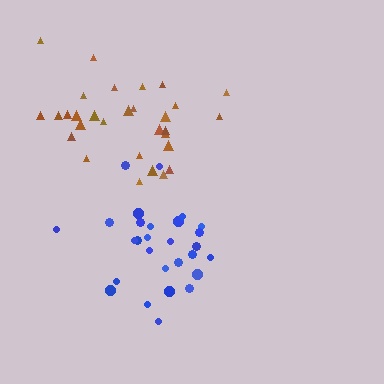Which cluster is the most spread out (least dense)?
Brown.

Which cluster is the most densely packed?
Blue.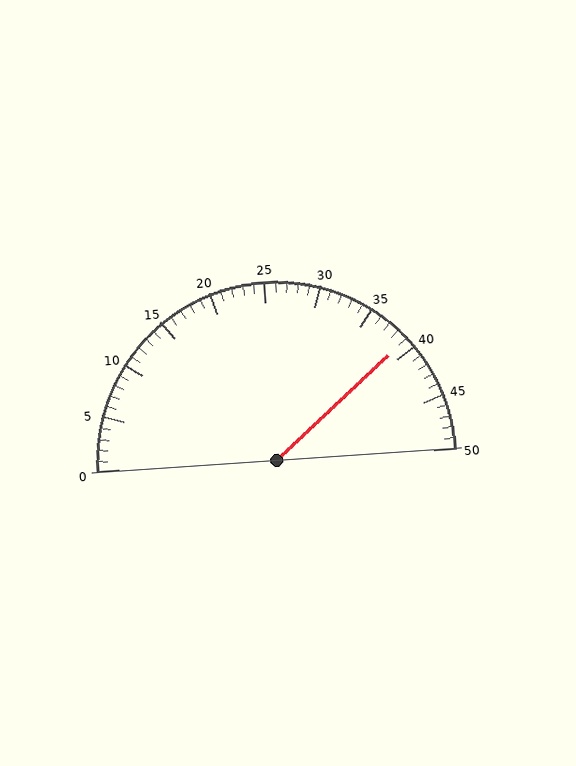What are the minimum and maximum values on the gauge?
The gauge ranges from 0 to 50.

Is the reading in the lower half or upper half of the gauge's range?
The reading is in the upper half of the range (0 to 50).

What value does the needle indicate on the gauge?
The needle indicates approximately 39.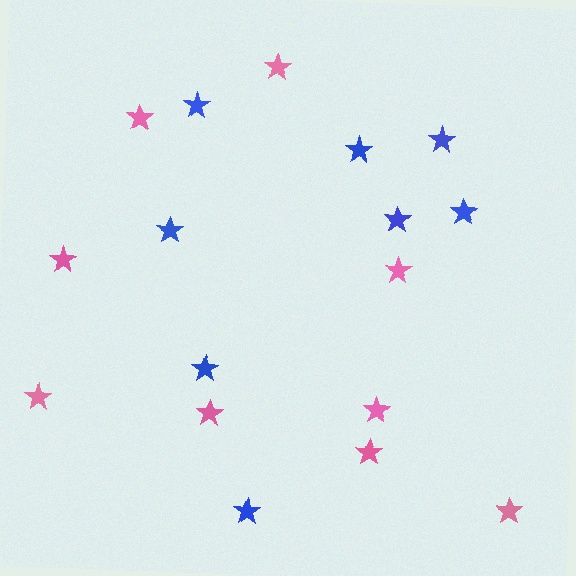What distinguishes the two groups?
There are 2 groups: one group of pink stars (9) and one group of blue stars (8).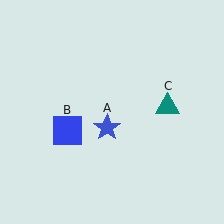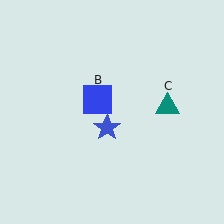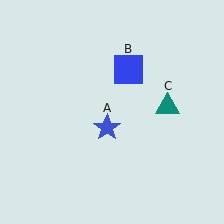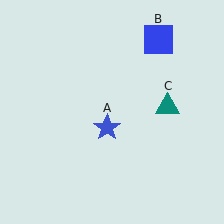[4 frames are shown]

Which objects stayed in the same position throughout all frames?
Blue star (object A) and teal triangle (object C) remained stationary.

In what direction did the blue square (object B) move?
The blue square (object B) moved up and to the right.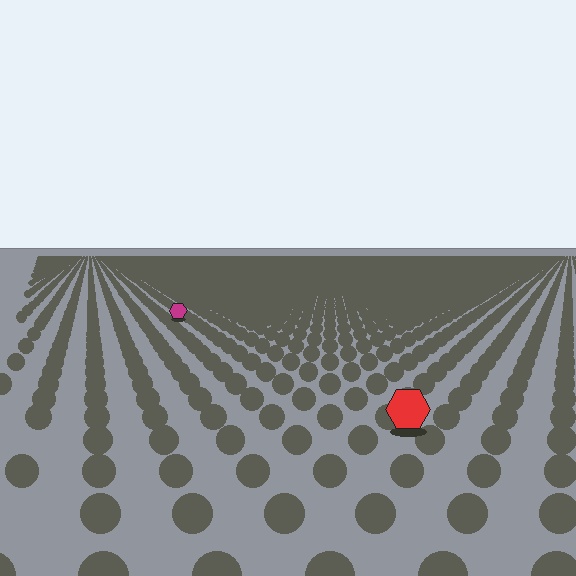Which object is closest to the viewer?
The red hexagon is closest. The texture marks near it are larger and more spread out.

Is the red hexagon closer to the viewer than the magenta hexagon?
Yes. The red hexagon is closer — you can tell from the texture gradient: the ground texture is coarser near it.